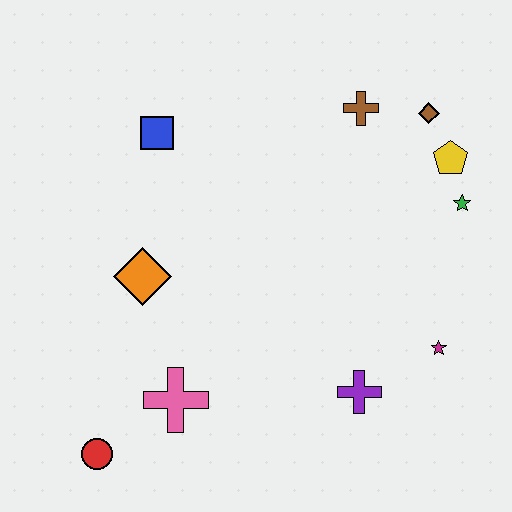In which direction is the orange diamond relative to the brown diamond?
The orange diamond is to the left of the brown diamond.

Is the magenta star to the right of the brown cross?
Yes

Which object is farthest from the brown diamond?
The red circle is farthest from the brown diamond.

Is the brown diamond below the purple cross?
No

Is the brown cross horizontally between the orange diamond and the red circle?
No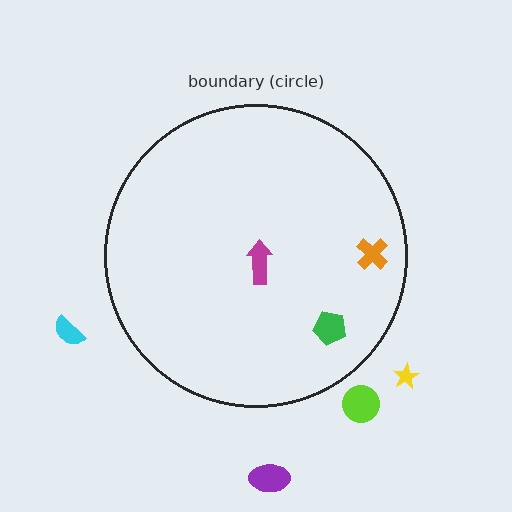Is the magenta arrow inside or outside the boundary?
Inside.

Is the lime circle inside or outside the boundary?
Outside.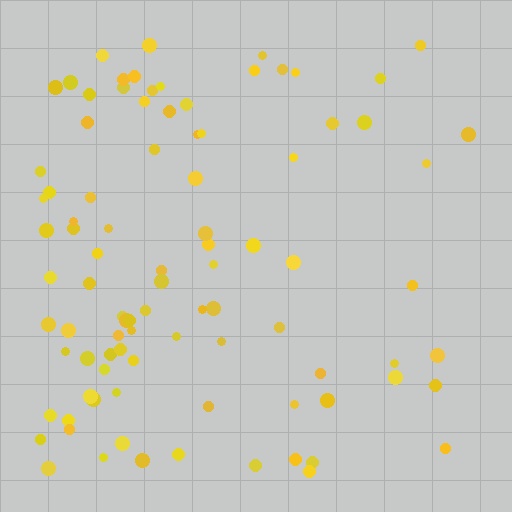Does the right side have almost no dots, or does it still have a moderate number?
Still a moderate number, just noticeably fewer than the left.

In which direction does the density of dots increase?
From right to left, with the left side densest.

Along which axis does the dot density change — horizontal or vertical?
Horizontal.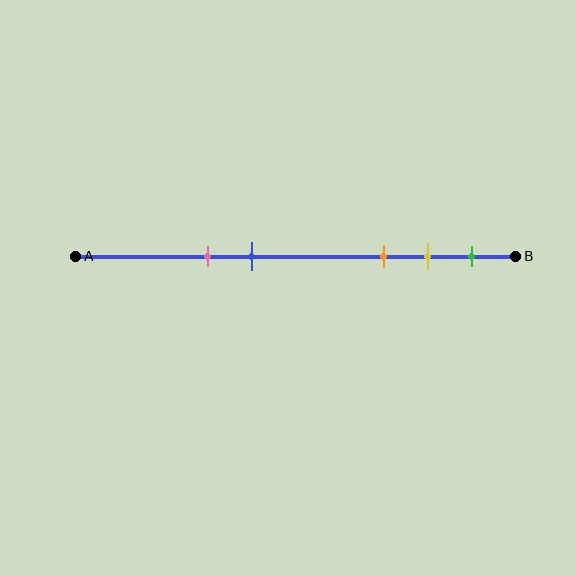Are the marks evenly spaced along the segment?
No, the marks are not evenly spaced.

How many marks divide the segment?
There are 5 marks dividing the segment.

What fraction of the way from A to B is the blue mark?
The blue mark is approximately 40% (0.4) of the way from A to B.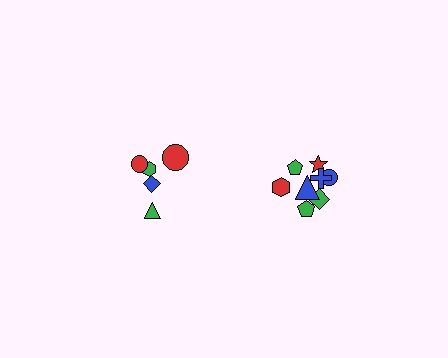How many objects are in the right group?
There are 8 objects.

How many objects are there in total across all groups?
There are 13 objects.